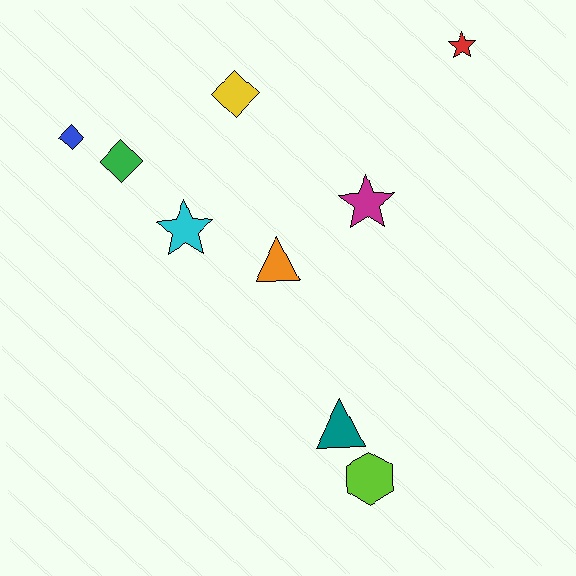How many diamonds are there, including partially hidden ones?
There are 3 diamonds.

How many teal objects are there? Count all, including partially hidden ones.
There is 1 teal object.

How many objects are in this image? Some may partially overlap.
There are 9 objects.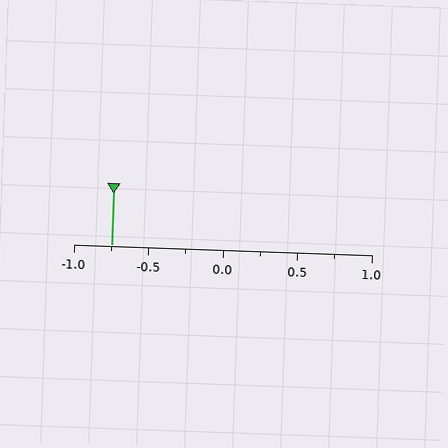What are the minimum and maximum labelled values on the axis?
The axis runs from -1.0 to 1.0.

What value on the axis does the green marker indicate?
The marker indicates approximately -0.75.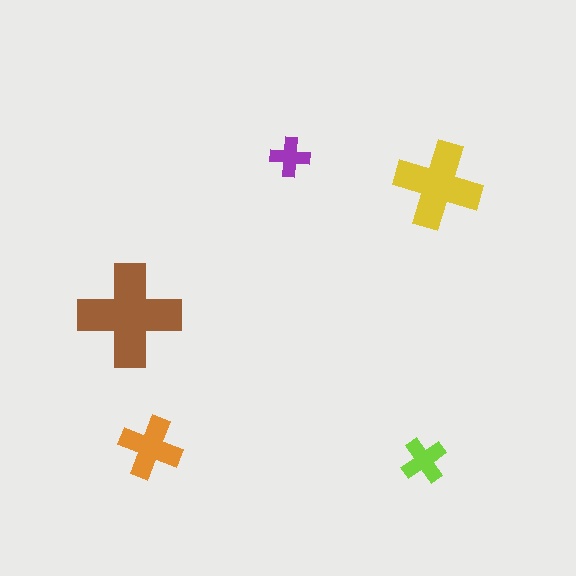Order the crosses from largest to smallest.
the brown one, the yellow one, the orange one, the lime one, the purple one.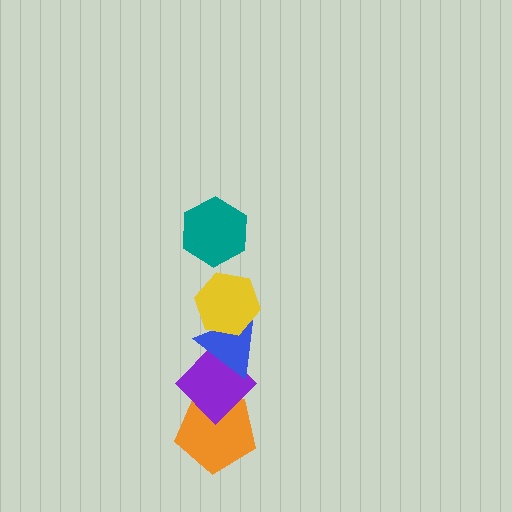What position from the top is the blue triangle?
The blue triangle is 3rd from the top.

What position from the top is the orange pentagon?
The orange pentagon is 5th from the top.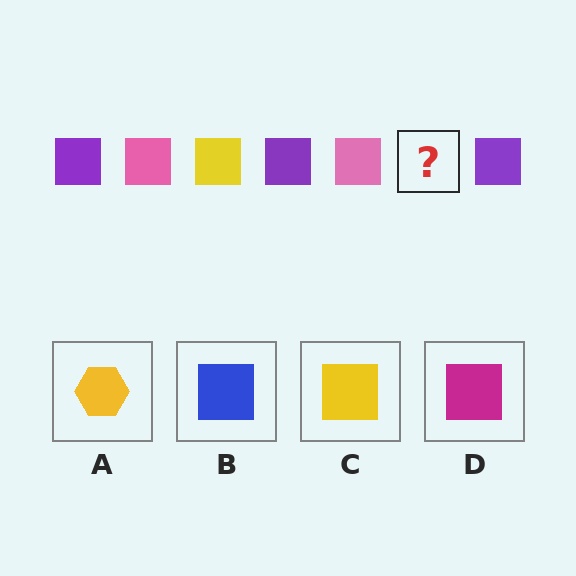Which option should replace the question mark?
Option C.